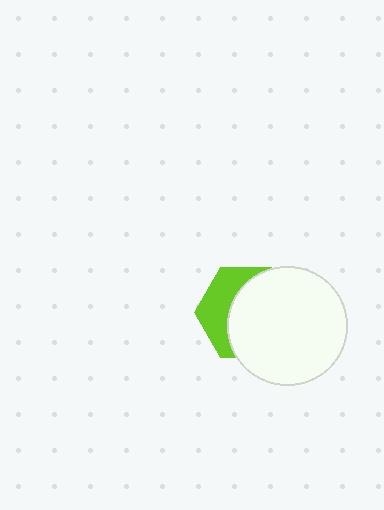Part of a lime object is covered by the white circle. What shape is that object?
It is a hexagon.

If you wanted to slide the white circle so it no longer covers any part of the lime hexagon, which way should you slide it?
Slide it right — that is the most direct way to separate the two shapes.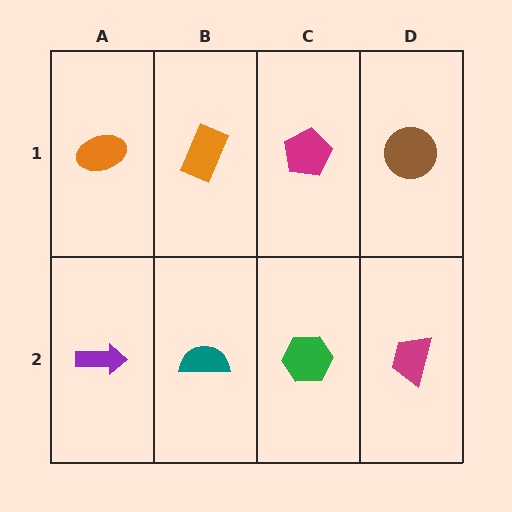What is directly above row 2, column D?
A brown circle.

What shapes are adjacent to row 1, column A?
A purple arrow (row 2, column A), an orange rectangle (row 1, column B).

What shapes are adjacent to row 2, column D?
A brown circle (row 1, column D), a green hexagon (row 2, column C).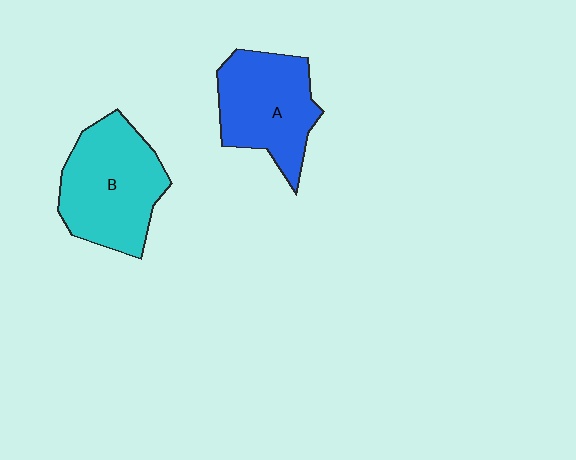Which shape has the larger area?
Shape B (cyan).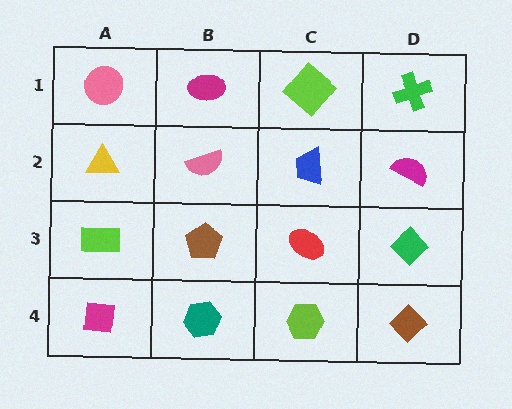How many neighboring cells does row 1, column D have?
2.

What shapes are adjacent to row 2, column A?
A pink circle (row 1, column A), a lime rectangle (row 3, column A), a pink semicircle (row 2, column B).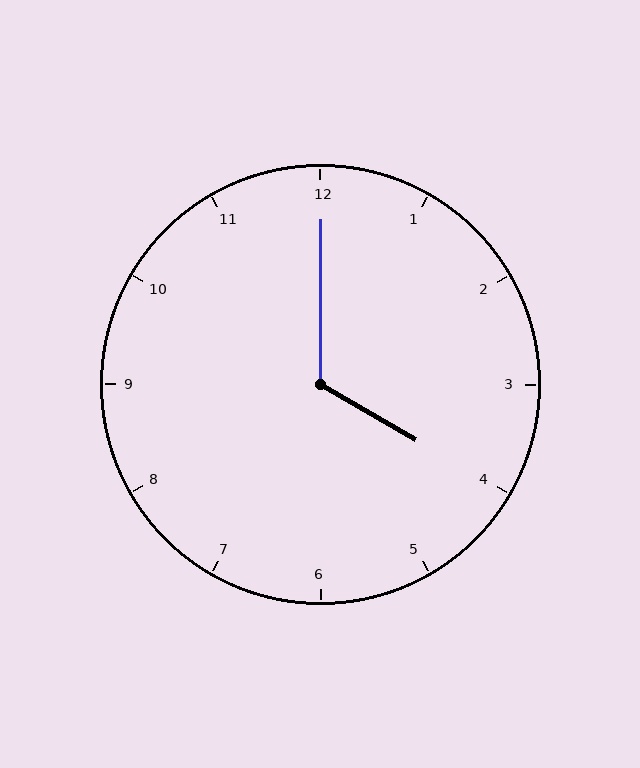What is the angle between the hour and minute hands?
Approximately 120 degrees.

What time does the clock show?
4:00.